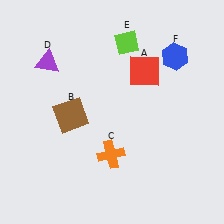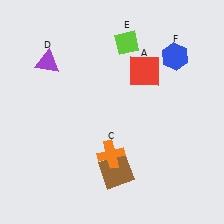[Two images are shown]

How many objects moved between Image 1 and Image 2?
1 object moved between the two images.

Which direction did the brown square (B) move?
The brown square (B) moved down.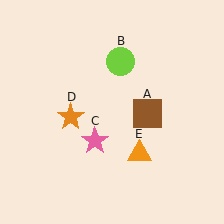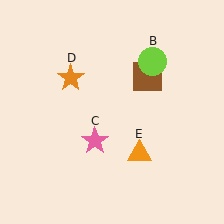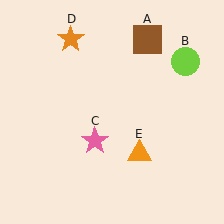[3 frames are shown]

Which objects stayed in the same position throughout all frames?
Pink star (object C) and orange triangle (object E) remained stationary.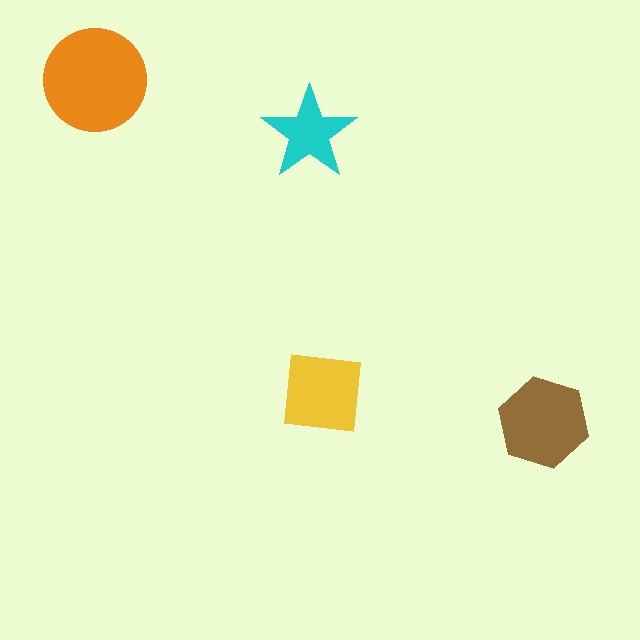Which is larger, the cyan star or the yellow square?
The yellow square.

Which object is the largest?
The orange circle.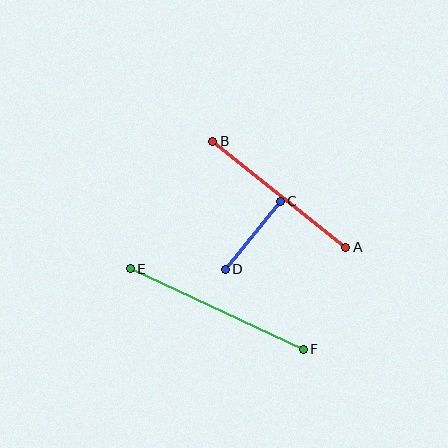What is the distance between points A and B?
The distance is approximately 170 pixels.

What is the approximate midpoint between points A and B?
The midpoint is at approximately (279, 194) pixels.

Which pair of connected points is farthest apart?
Points E and F are farthest apart.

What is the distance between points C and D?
The distance is approximately 87 pixels.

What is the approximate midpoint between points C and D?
The midpoint is at approximately (253, 235) pixels.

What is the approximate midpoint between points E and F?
The midpoint is at approximately (217, 309) pixels.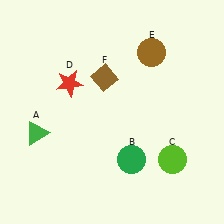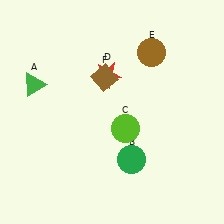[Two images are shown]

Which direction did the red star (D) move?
The red star (D) moved right.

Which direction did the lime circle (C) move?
The lime circle (C) moved left.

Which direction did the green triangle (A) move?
The green triangle (A) moved up.